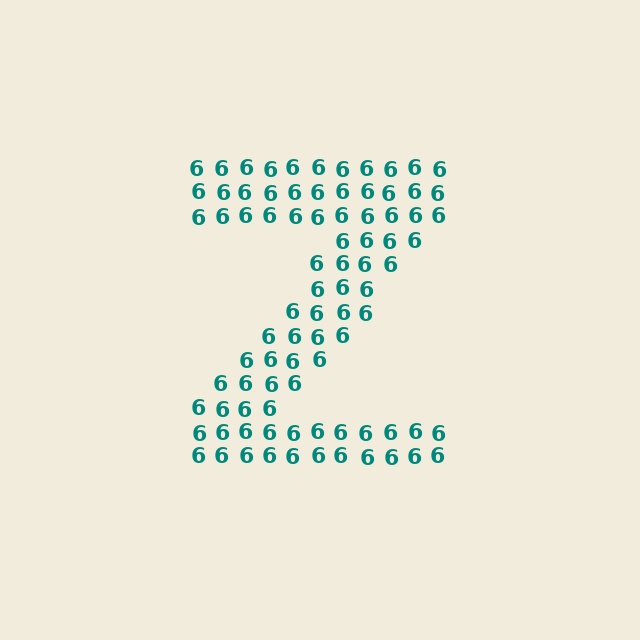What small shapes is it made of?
It is made of small digit 6's.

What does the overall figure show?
The overall figure shows the letter Z.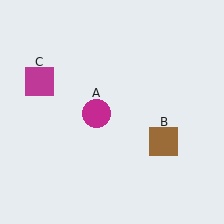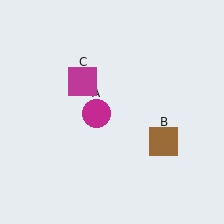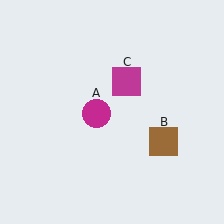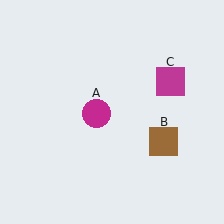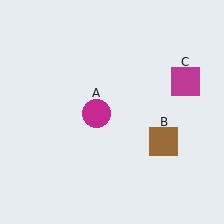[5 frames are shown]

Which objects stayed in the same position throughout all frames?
Magenta circle (object A) and brown square (object B) remained stationary.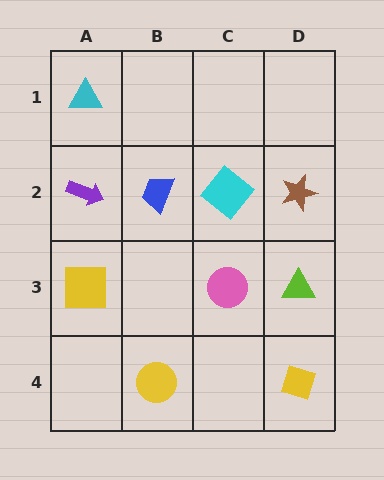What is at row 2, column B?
A blue trapezoid.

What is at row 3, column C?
A pink circle.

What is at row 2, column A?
A purple arrow.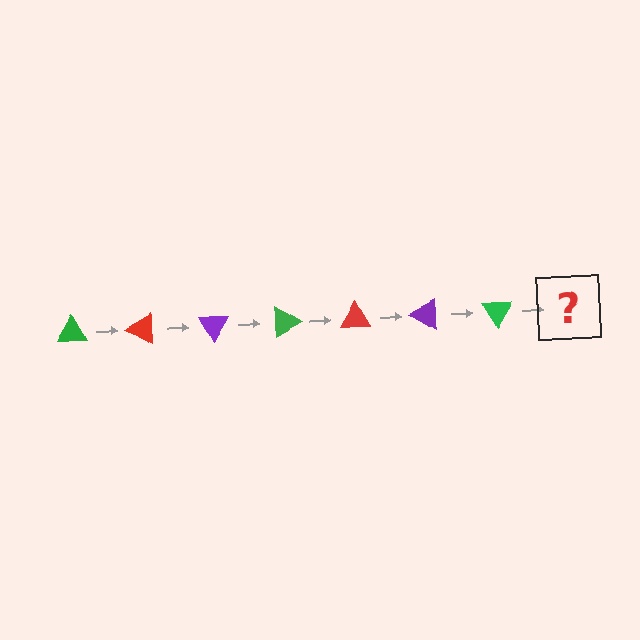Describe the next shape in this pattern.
It should be a red triangle, rotated 210 degrees from the start.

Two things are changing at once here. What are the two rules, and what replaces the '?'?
The two rules are that it rotates 30 degrees each step and the color cycles through green, red, and purple. The '?' should be a red triangle, rotated 210 degrees from the start.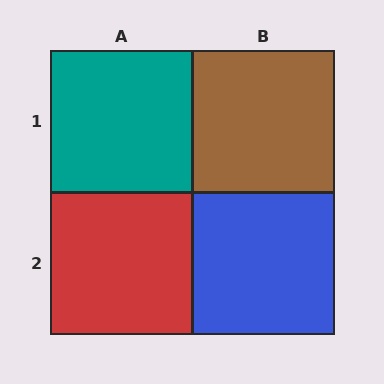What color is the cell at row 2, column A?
Red.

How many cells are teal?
1 cell is teal.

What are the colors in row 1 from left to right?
Teal, brown.